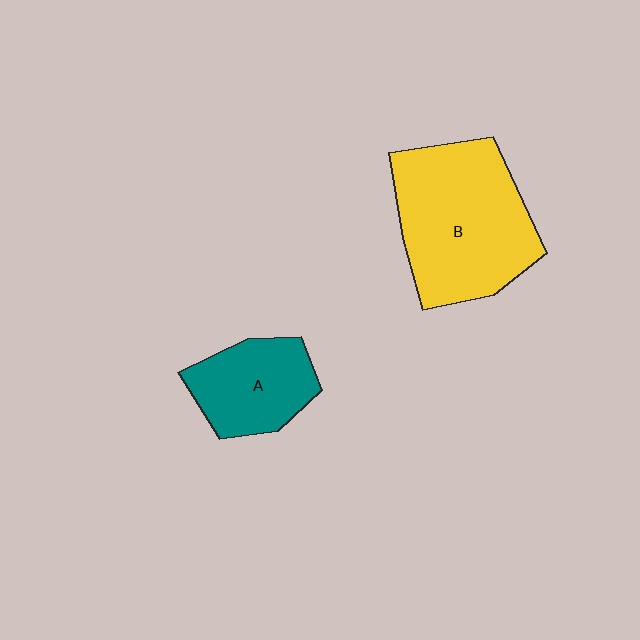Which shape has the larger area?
Shape B (yellow).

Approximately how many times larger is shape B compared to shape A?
Approximately 1.9 times.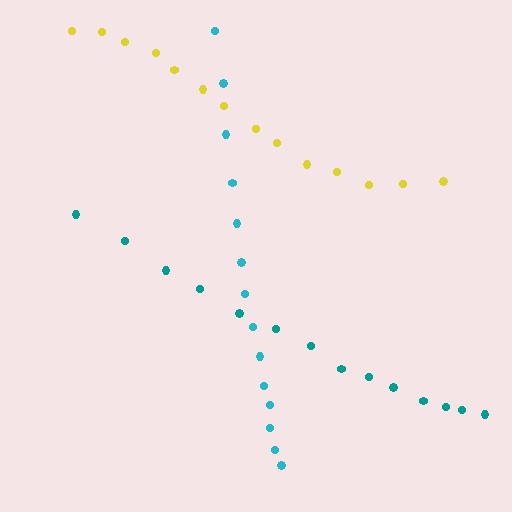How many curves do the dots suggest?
There are 3 distinct paths.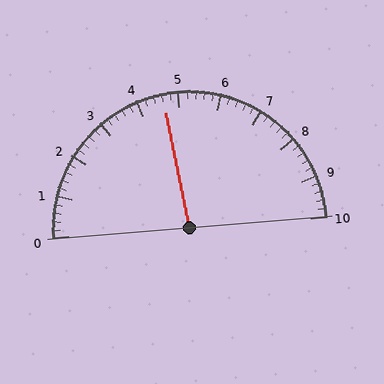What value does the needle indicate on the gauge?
The needle indicates approximately 4.6.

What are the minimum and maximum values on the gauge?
The gauge ranges from 0 to 10.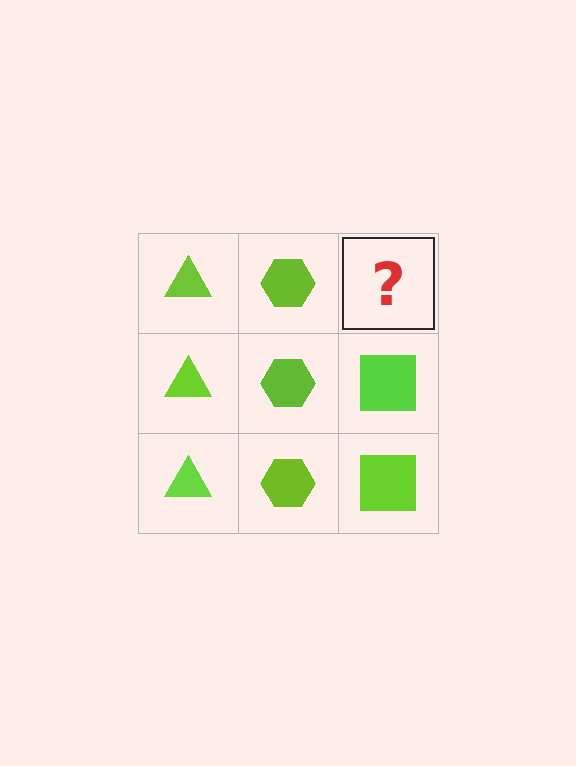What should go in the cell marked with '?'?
The missing cell should contain a lime square.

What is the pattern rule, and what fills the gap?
The rule is that each column has a consistent shape. The gap should be filled with a lime square.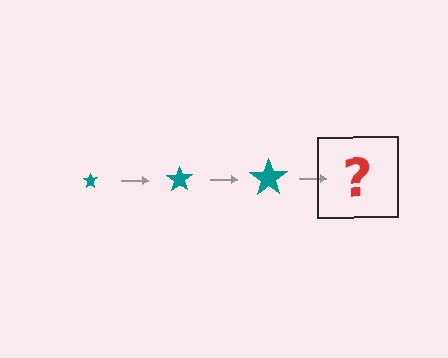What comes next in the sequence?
The next element should be a teal star, larger than the previous one.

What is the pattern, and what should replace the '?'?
The pattern is that the star gets progressively larger each step. The '?' should be a teal star, larger than the previous one.